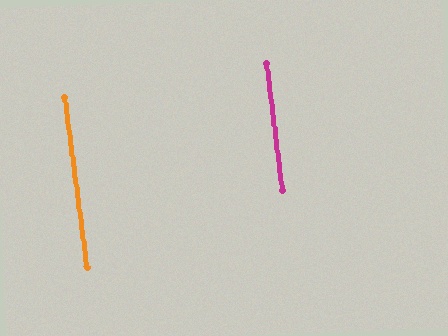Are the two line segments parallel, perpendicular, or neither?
Parallel — their directions differ by only 0.3°.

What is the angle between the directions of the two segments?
Approximately 0 degrees.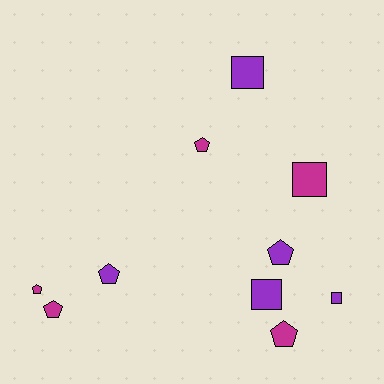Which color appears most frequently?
Magenta, with 5 objects.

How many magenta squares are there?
There is 1 magenta square.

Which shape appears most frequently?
Pentagon, with 6 objects.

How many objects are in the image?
There are 10 objects.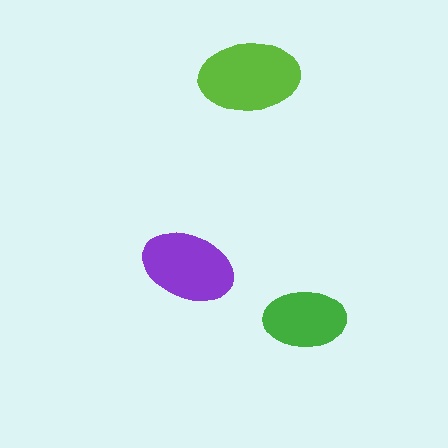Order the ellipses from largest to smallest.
the lime one, the purple one, the green one.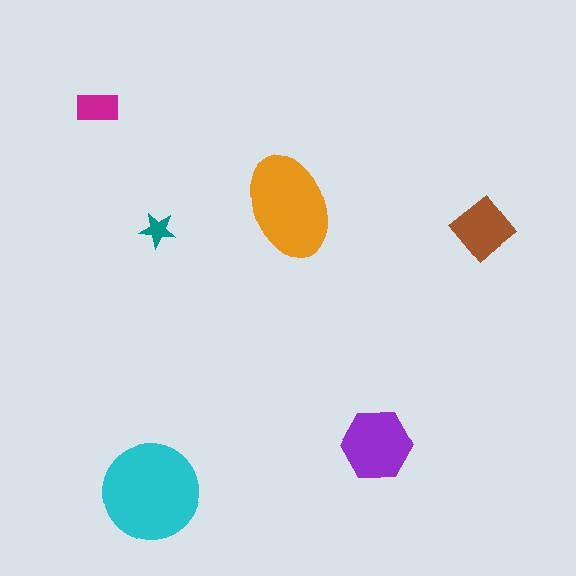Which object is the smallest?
The teal star.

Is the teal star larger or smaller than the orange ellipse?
Smaller.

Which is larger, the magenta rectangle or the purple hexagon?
The purple hexagon.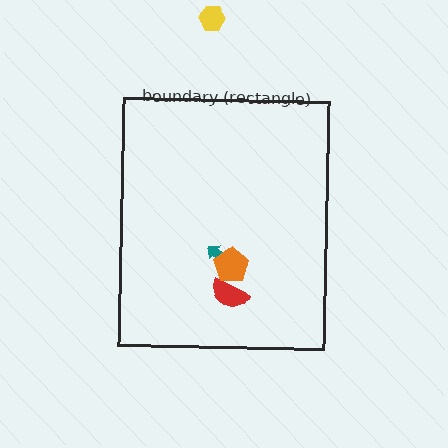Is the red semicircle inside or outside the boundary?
Inside.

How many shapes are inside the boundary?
3 inside, 1 outside.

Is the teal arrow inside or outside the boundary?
Inside.